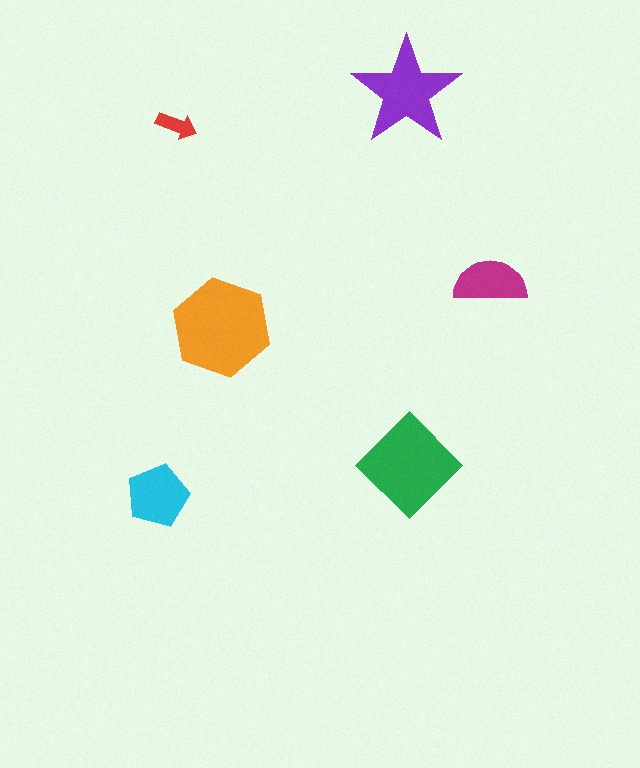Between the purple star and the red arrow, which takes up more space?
The purple star.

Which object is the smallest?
The red arrow.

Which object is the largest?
The orange hexagon.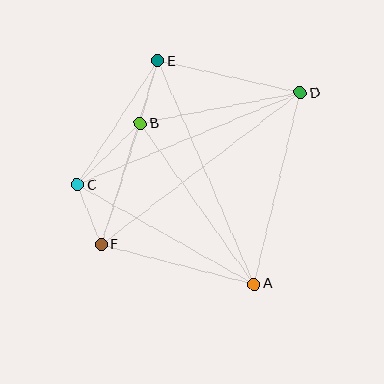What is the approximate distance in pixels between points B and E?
The distance between B and E is approximately 65 pixels.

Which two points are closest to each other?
Points C and F are closest to each other.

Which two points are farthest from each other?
Points D and F are farthest from each other.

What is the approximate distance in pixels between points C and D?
The distance between C and D is approximately 241 pixels.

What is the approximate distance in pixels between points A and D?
The distance between A and D is approximately 197 pixels.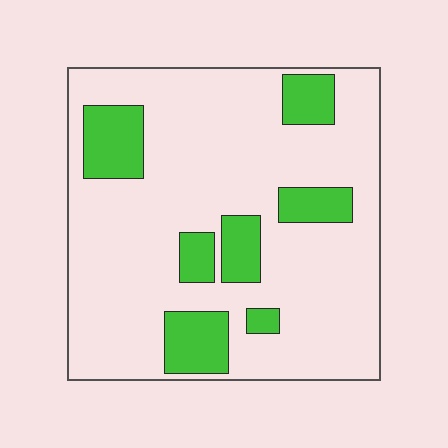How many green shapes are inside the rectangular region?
7.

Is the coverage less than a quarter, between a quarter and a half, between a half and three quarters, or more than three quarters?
Less than a quarter.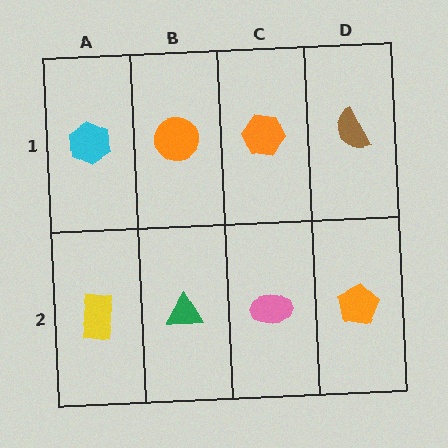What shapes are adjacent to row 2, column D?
A brown semicircle (row 1, column D), a pink ellipse (row 2, column C).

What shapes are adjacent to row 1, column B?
A green triangle (row 2, column B), a cyan hexagon (row 1, column A), an orange hexagon (row 1, column C).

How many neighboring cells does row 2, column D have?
2.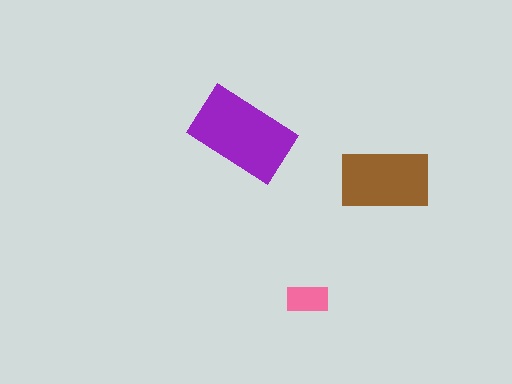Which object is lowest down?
The pink rectangle is bottommost.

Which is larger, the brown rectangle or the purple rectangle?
The purple one.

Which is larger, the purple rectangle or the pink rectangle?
The purple one.